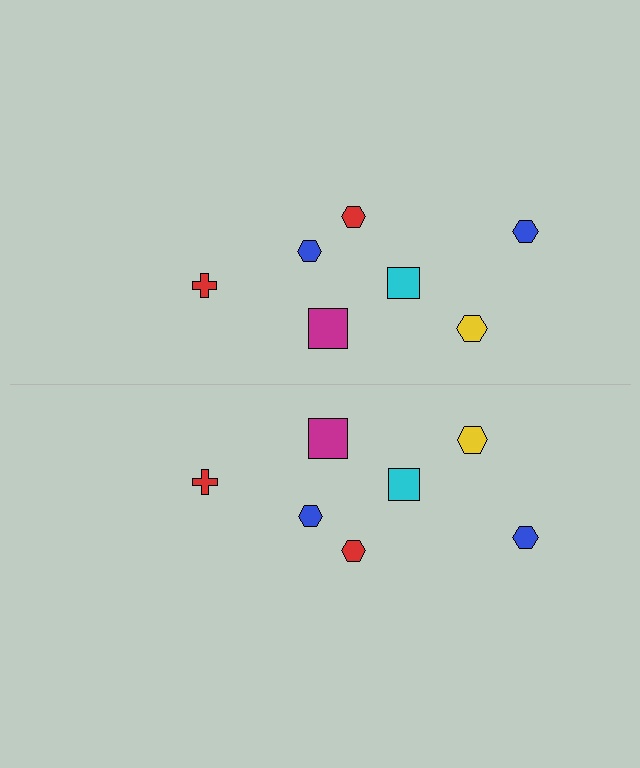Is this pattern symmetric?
Yes, this pattern has bilateral (reflection) symmetry.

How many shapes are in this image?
There are 14 shapes in this image.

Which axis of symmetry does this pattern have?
The pattern has a horizontal axis of symmetry running through the center of the image.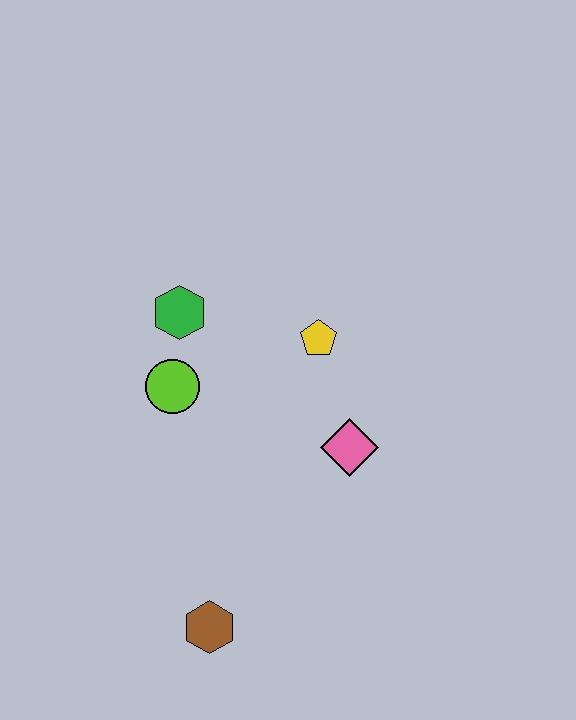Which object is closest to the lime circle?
The green hexagon is closest to the lime circle.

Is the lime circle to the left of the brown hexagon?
Yes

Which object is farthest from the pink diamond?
The brown hexagon is farthest from the pink diamond.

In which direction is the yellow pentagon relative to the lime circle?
The yellow pentagon is to the right of the lime circle.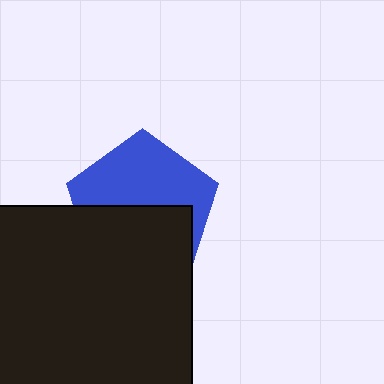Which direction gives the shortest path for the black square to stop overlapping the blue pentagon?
Moving down gives the shortest separation.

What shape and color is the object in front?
The object in front is a black square.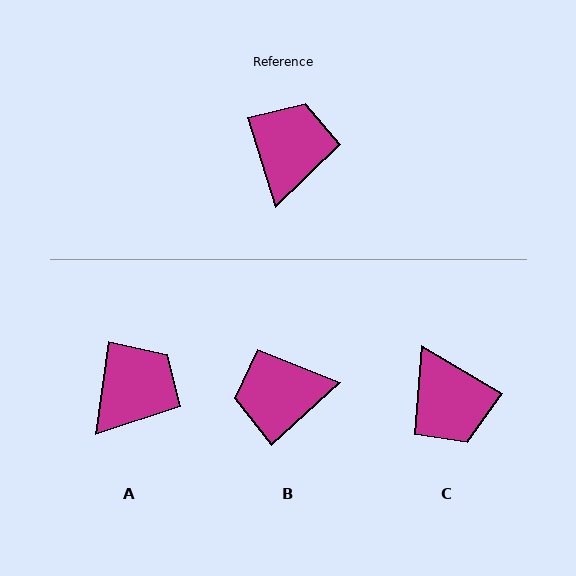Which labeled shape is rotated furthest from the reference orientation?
C, about 138 degrees away.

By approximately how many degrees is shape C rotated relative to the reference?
Approximately 138 degrees clockwise.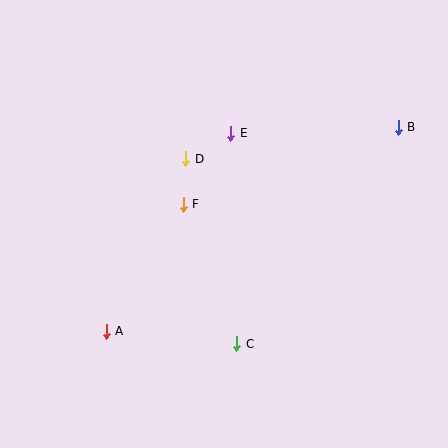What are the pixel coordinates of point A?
Point A is at (106, 331).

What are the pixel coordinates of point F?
Point F is at (183, 204).